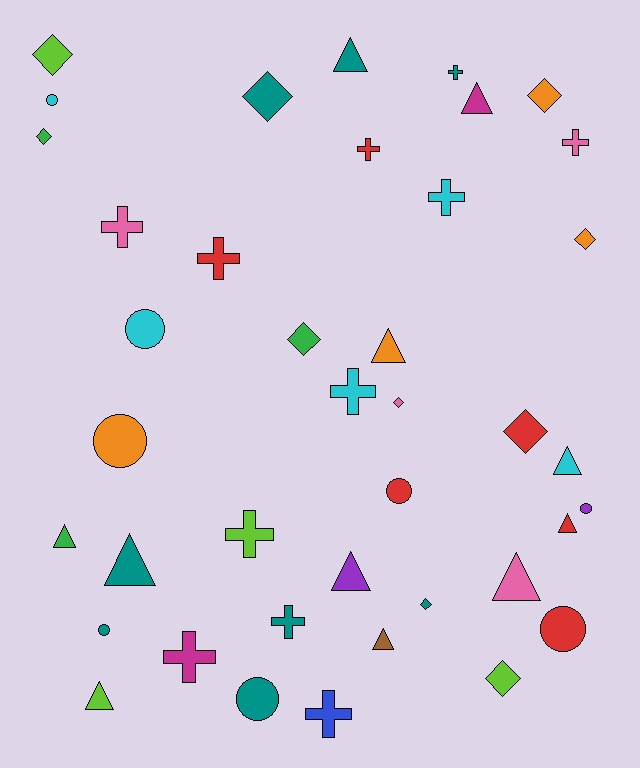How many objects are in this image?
There are 40 objects.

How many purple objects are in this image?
There are 2 purple objects.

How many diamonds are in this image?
There are 10 diamonds.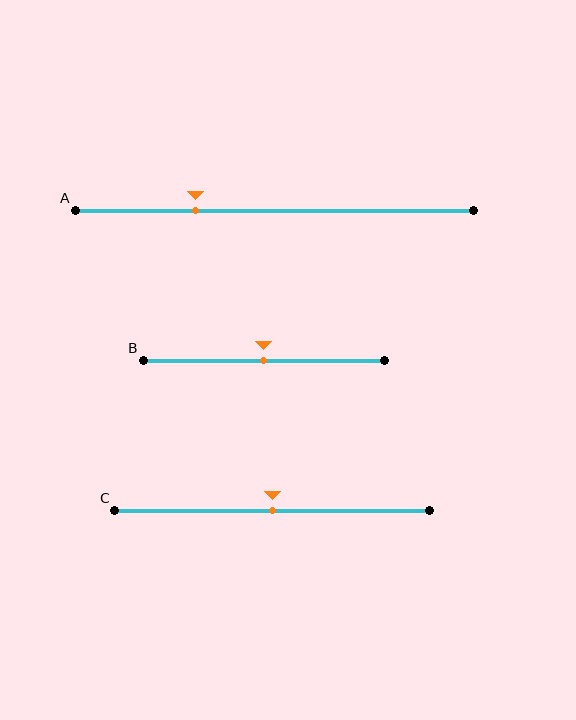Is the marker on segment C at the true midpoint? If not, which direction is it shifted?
Yes, the marker on segment C is at the true midpoint.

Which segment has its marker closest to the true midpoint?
Segment B has its marker closest to the true midpoint.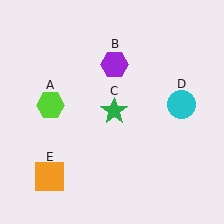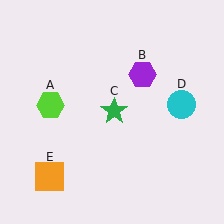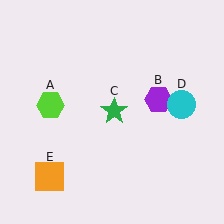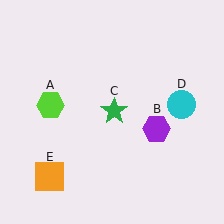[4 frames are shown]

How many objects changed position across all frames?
1 object changed position: purple hexagon (object B).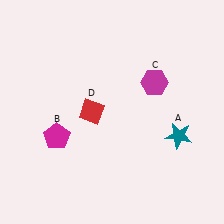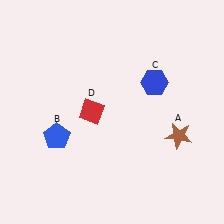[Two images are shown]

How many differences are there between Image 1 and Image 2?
There are 3 differences between the two images.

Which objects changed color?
A changed from teal to brown. B changed from magenta to blue. C changed from magenta to blue.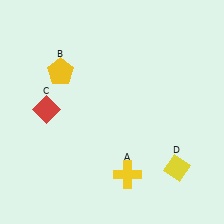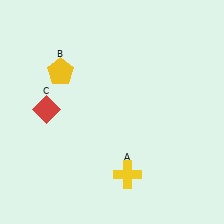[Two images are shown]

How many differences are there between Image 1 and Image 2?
There is 1 difference between the two images.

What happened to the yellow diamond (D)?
The yellow diamond (D) was removed in Image 2. It was in the bottom-right area of Image 1.